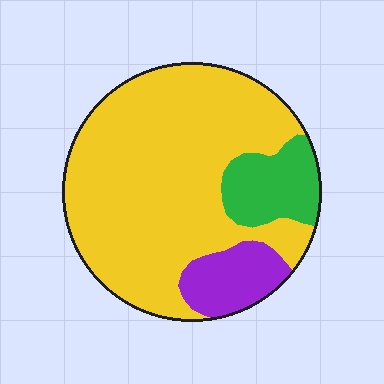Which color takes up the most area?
Yellow, at roughly 75%.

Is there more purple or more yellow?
Yellow.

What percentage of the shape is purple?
Purple takes up about one eighth (1/8) of the shape.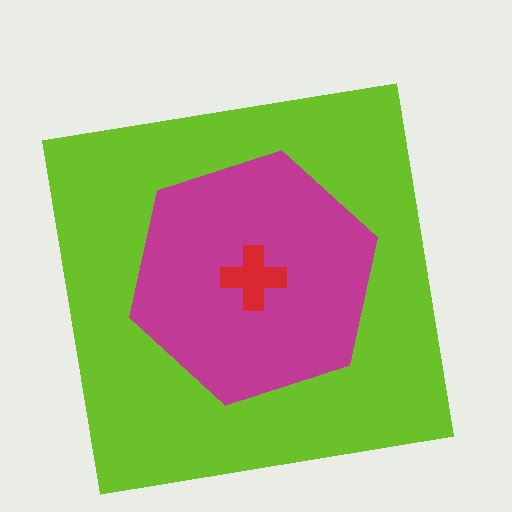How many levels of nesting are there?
3.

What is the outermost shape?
The lime square.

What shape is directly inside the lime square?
The magenta hexagon.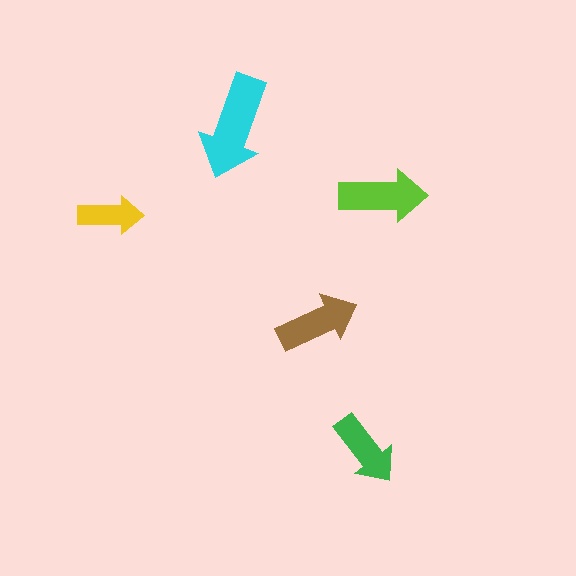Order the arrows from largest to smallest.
the cyan one, the lime one, the brown one, the green one, the yellow one.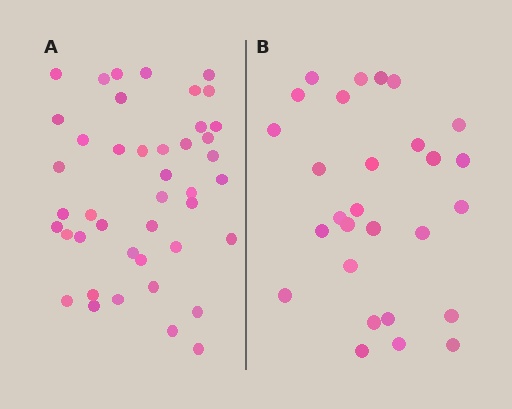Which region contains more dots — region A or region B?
Region A (the left region) has more dots.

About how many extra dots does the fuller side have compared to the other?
Region A has approximately 15 more dots than region B.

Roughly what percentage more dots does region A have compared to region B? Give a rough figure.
About 55% more.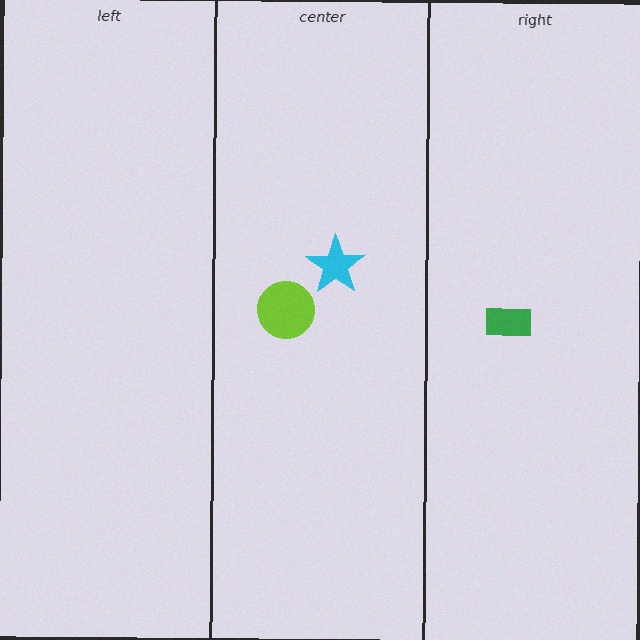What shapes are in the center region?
The lime circle, the cyan star.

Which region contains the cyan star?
The center region.